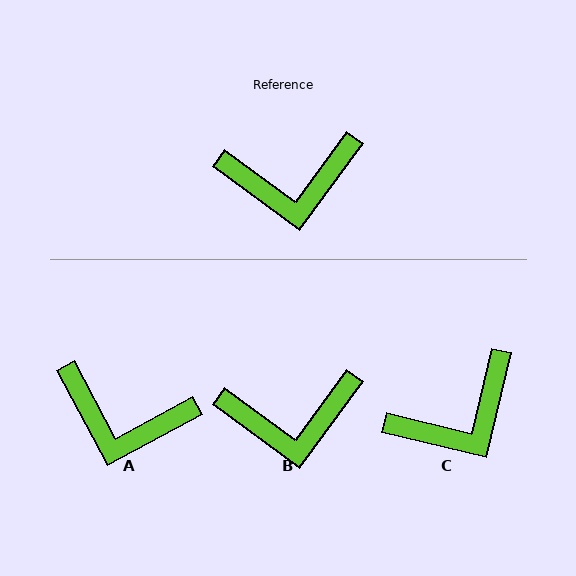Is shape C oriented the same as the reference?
No, it is off by about 23 degrees.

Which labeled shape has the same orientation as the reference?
B.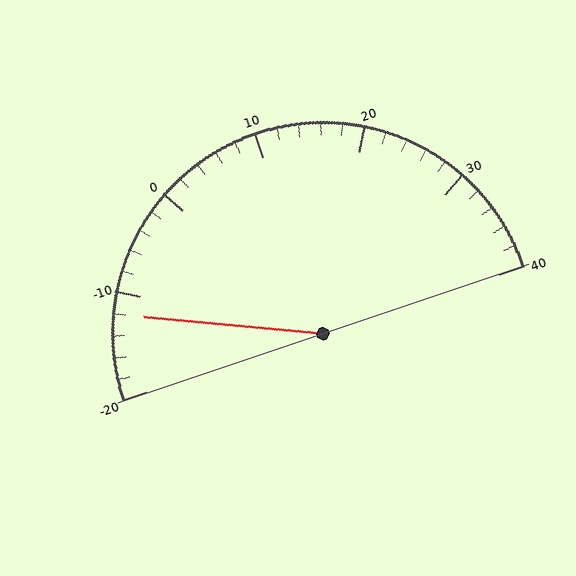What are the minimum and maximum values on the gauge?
The gauge ranges from -20 to 40.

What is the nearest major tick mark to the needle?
The nearest major tick mark is -10.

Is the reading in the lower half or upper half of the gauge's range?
The reading is in the lower half of the range (-20 to 40).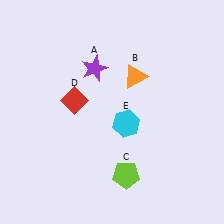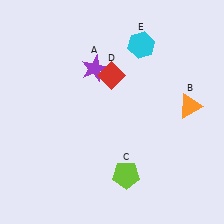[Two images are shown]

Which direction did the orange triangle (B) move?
The orange triangle (B) moved right.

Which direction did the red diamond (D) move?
The red diamond (D) moved right.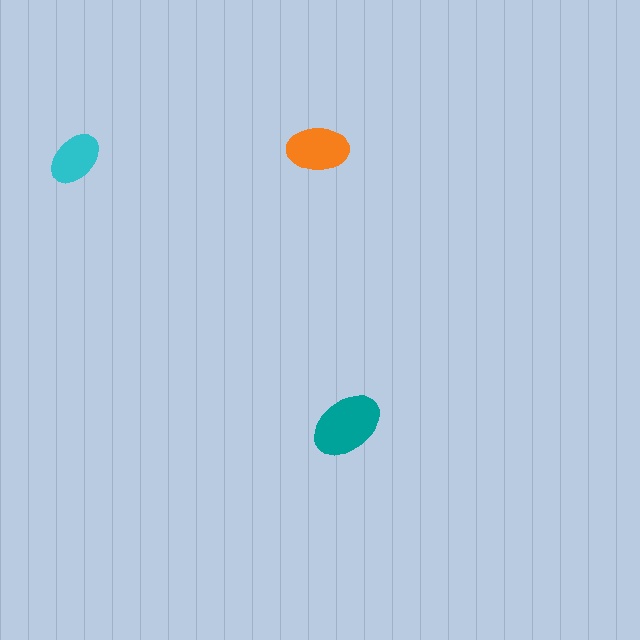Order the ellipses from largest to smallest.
the teal one, the orange one, the cyan one.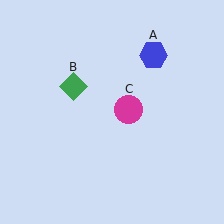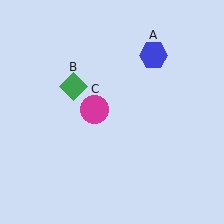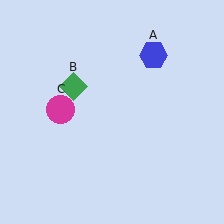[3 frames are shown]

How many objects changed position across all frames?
1 object changed position: magenta circle (object C).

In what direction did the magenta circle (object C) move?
The magenta circle (object C) moved left.